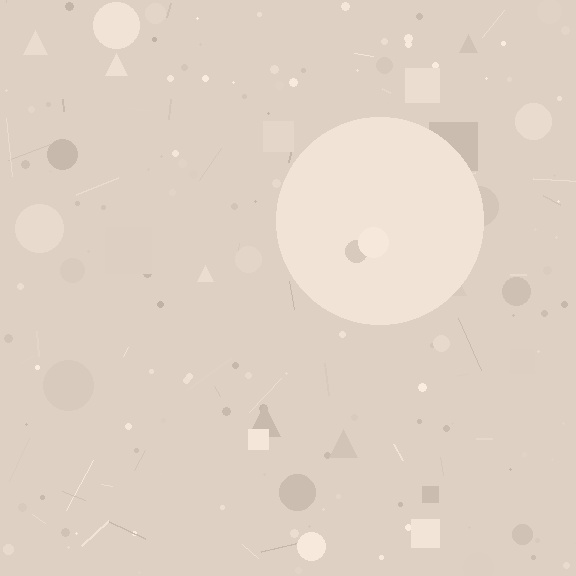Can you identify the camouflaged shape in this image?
The camouflaged shape is a circle.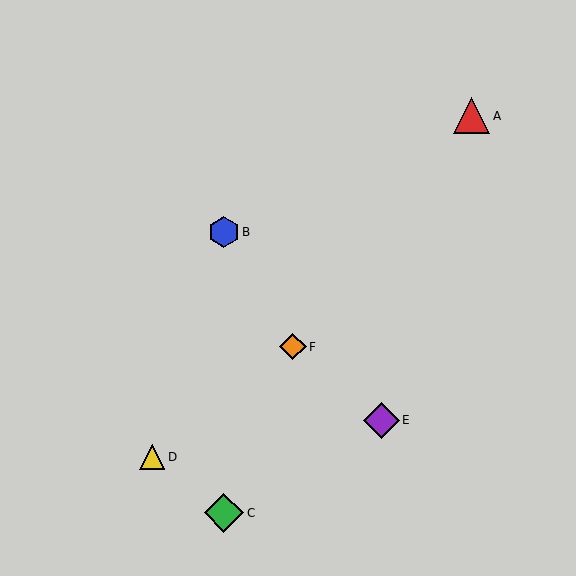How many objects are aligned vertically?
2 objects (B, C) are aligned vertically.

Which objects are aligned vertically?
Objects B, C are aligned vertically.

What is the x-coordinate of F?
Object F is at x≈293.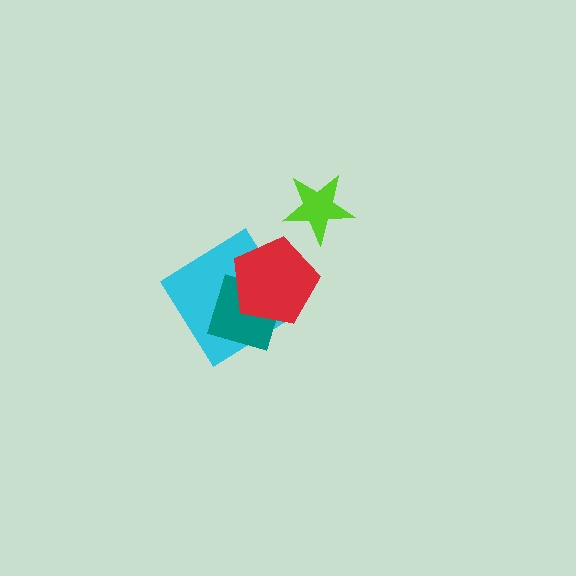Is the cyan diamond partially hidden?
Yes, it is partially covered by another shape.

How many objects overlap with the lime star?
0 objects overlap with the lime star.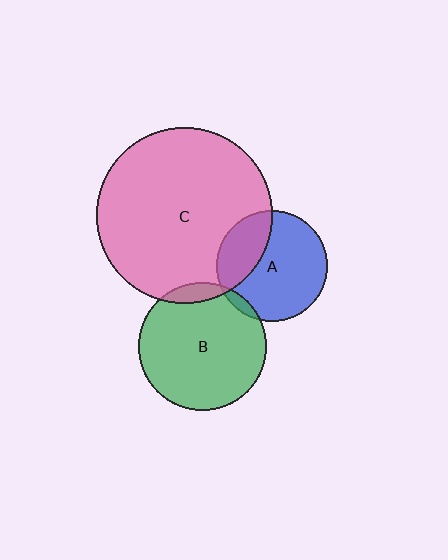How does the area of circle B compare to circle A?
Approximately 1.4 times.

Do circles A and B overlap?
Yes.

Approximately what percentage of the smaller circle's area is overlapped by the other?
Approximately 5%.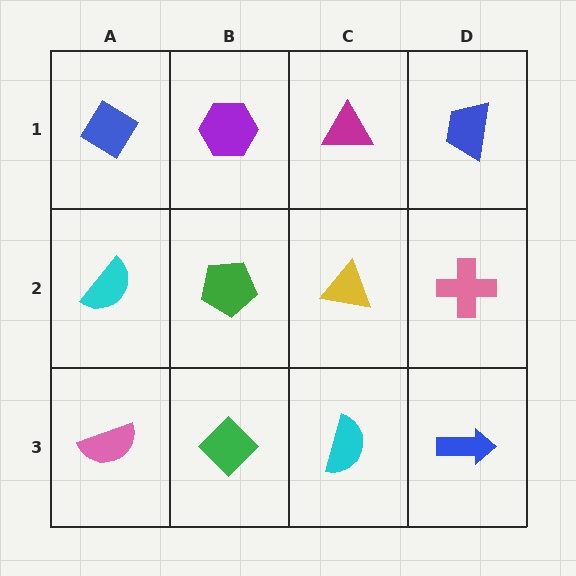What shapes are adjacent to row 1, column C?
A yellow triangle (row 2, column C), a purple hexagon (row 1, column B), a blue trapezoid (row 1, column D).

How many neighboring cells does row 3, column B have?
3.